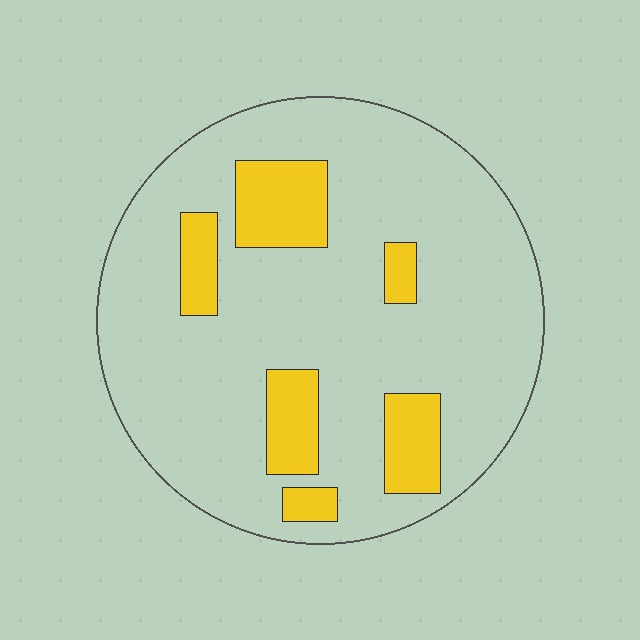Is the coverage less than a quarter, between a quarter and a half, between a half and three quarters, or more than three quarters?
Less than a quarter.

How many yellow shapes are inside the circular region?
6.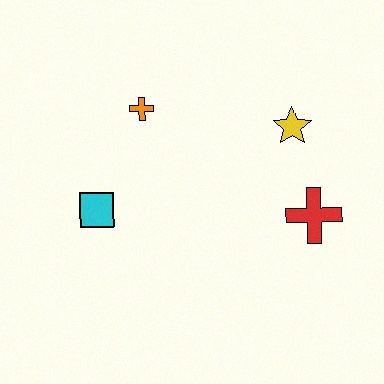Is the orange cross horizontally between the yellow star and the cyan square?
Yes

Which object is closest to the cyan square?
The orange cross is closest to the cyan square.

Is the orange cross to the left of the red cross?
Yes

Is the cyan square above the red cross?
Yes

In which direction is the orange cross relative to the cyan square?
The orange cross is above the cyan square.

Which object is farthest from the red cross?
The cyan square is farthest from the red cross.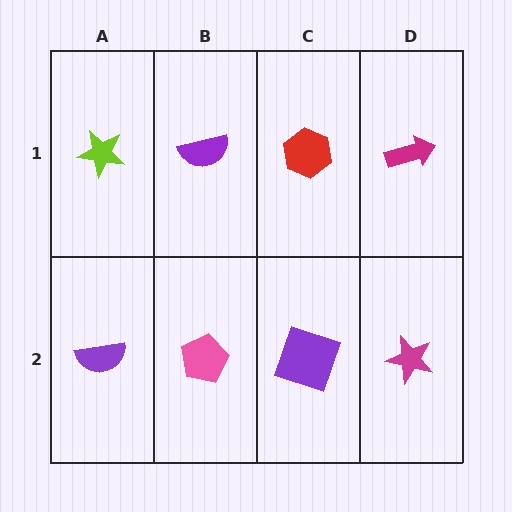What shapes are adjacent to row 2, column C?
A red hexagon (row 1, column C), a pink pentagon (row 2, column B), a magenta star (row 2, column D).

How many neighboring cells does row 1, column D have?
2.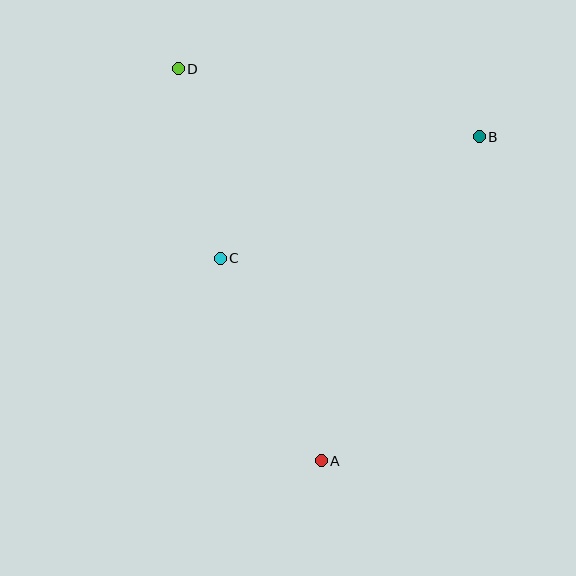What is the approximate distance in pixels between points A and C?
The distance between A and C is approximately 226 pixels.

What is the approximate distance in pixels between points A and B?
The distance between A and B is approximately 361 pixels.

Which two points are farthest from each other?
Points A and D are farthest from each other.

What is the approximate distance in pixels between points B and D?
The distance between B and D is approximately 308 pixels.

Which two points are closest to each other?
Points C and D are closest to each other.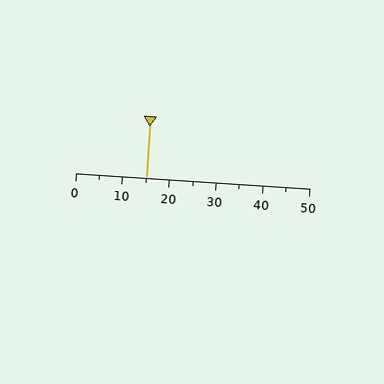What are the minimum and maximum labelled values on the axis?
The axis runs from 0 to 50.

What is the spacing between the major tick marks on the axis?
The major ticks are spaced 10 apart.